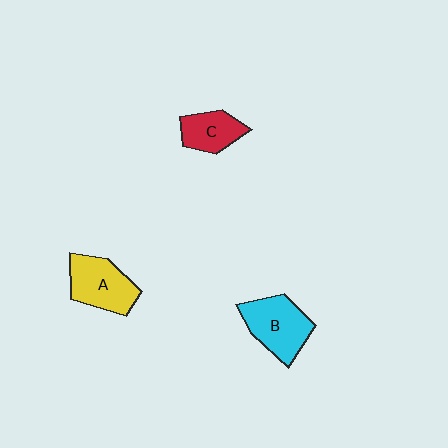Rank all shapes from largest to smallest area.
From largest to smallest: B (cyan), A (yellow), C (red).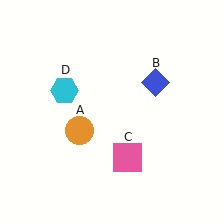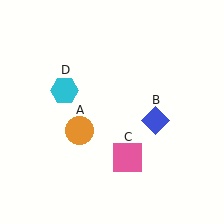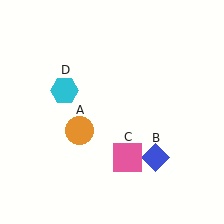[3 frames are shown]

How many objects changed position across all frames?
1 object changed position: blue diamond (object B).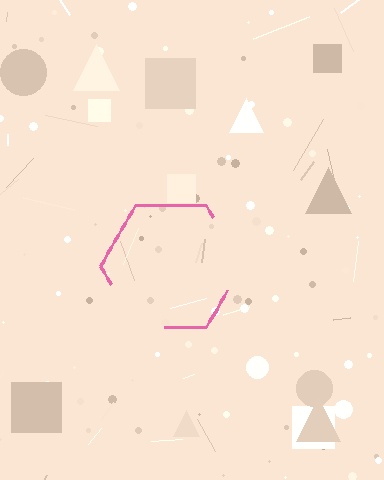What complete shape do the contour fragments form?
The contour fragments form a hexagon.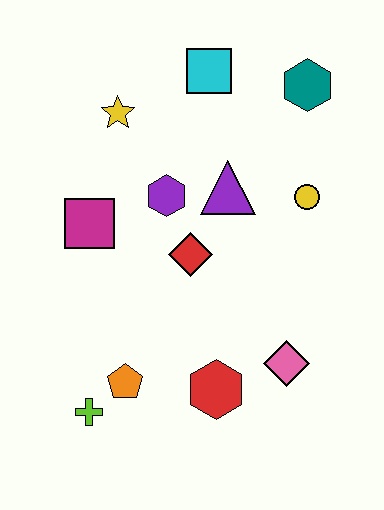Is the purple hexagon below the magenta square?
No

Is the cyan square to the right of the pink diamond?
No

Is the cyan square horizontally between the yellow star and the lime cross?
No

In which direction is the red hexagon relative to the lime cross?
The red hexagon is to the right of the lime cross.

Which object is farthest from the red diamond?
The teal hexagon is farthest from the red diamond.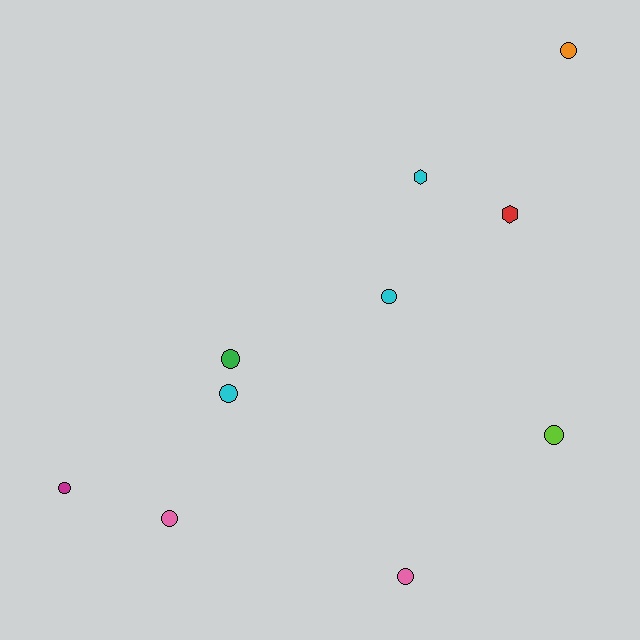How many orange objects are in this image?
There is 1 orange object.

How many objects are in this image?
There are 10 objects.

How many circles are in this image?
There are 8 circles.